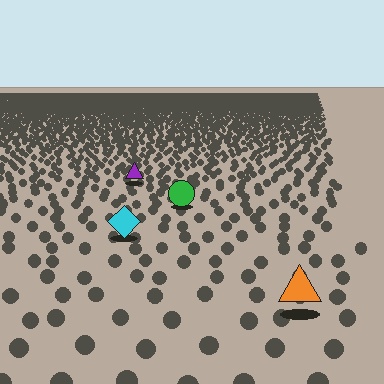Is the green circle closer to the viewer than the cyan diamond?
No. The cyan diamond is closer — you can tell from the texture gradient: the ground texture is coarser near it.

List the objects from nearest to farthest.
From nearest to farthest: the orange triangle, the cyan diamond, the green circle, the purple triangle.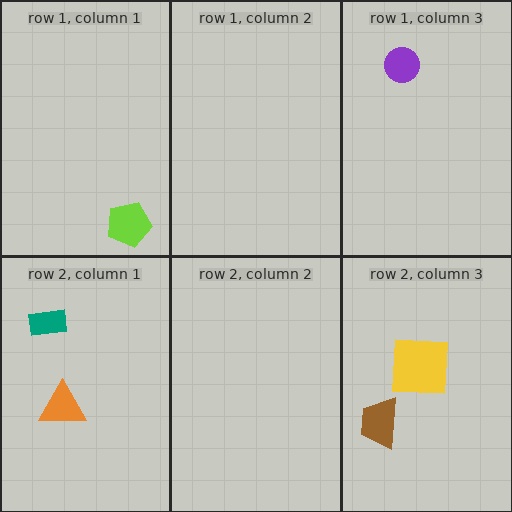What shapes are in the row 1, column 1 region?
The lime pentagon.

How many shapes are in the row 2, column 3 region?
2.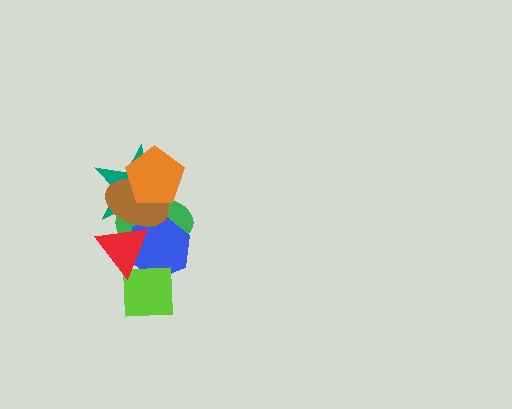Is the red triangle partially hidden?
Yes, it is partially covered by another shape.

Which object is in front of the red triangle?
The brown ellipse is in front of the red triangle.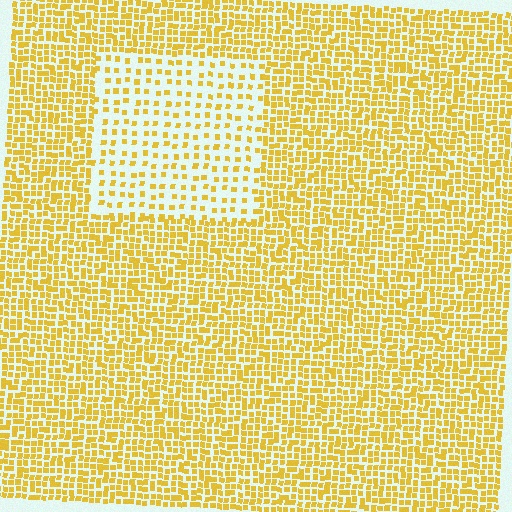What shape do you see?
I see a rectangle.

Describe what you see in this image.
The image contains small yellow elements arranged at two different densities. A rectangle-shaped region is visible where the elements are less densely packed than the surrounding area.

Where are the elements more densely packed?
The elements are more densely packed outside the rectangle boundary.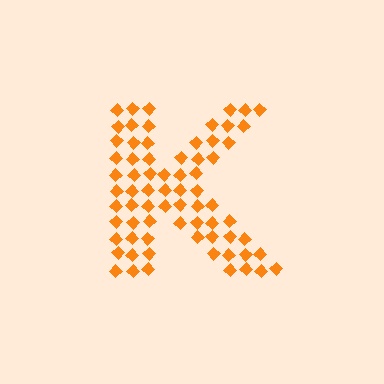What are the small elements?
The small elements are diamonds.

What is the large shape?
The large shape is the letter K.